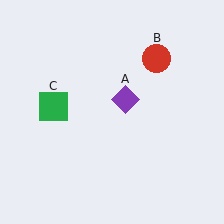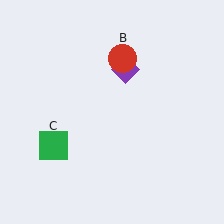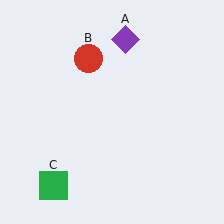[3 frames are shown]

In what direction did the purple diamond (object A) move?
The purple diamond (object A) moved up.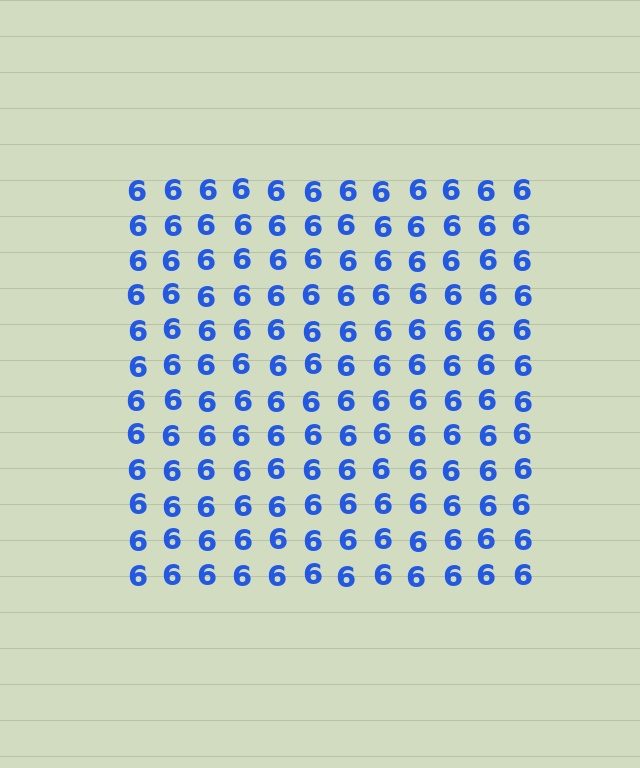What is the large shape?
The large shape is a square.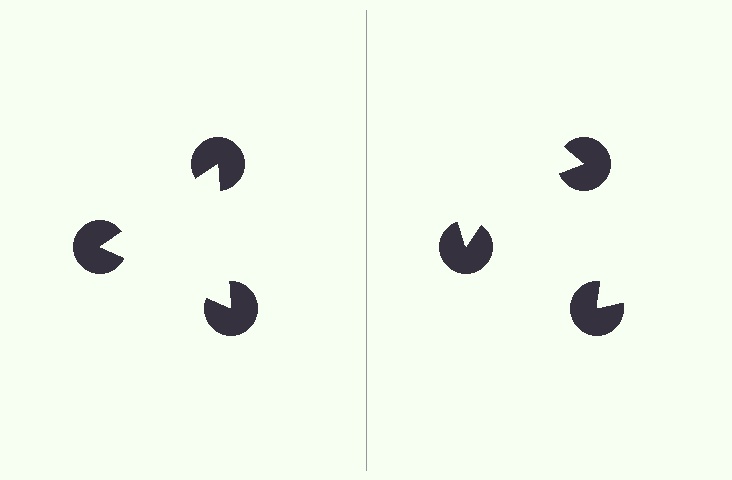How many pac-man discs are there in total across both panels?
6 — 3 on each side.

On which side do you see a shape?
An illusory triangle appears on the left side. On the right side the wedge cuts are rotated, so no coherent shape forms.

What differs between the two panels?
The pac-man discs are positioned identically on both sides; only the wedge orientations differ. On the left they align to a triangle; on the right they are misaligned.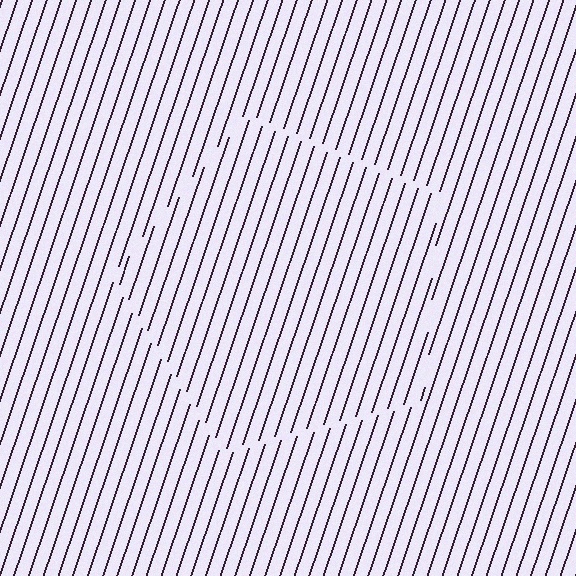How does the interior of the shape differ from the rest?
The interior of the shape contains the same grating, shifted by half a period — the contour is defined by the phase discontinuity where line-ends from the inner and outer gratings abut.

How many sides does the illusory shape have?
5 sides — the line-ends trace a pentagon.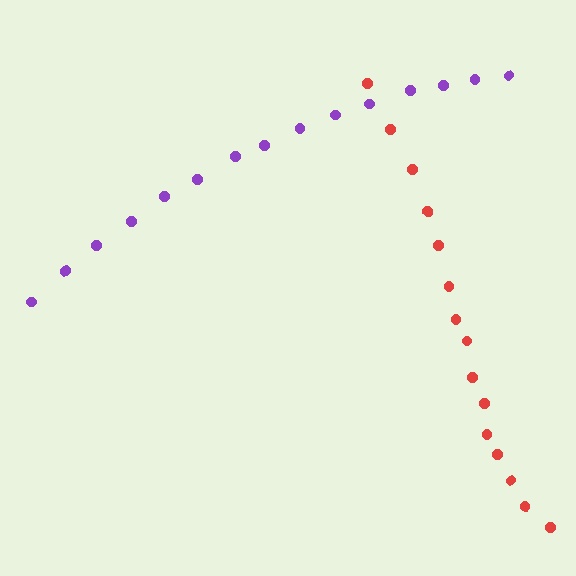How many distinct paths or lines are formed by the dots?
There are 2 distinct paths.